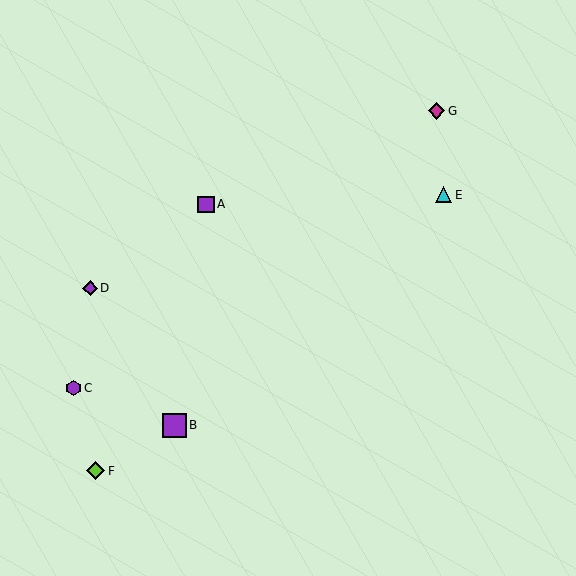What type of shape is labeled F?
Shape F is a lime diamond.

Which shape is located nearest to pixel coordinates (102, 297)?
The purple diamond (labeled D) at (90, 288) is nearest to that location.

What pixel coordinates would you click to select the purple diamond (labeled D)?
Click at (90, 288) to select the purple diamond D.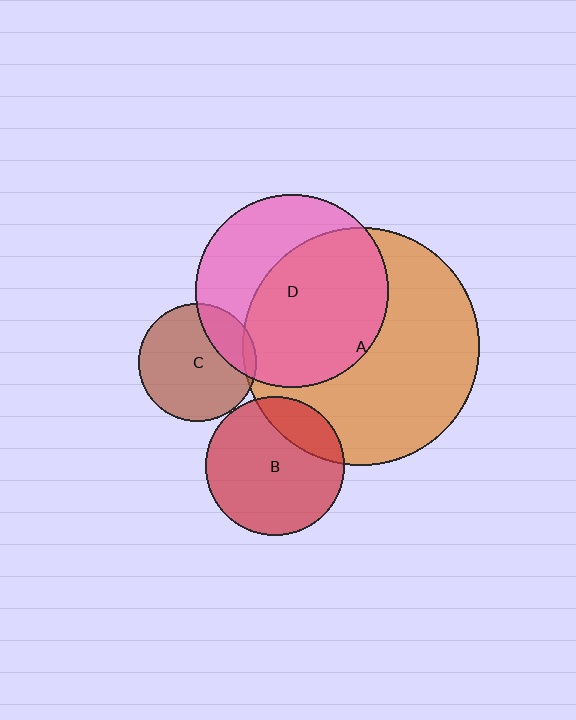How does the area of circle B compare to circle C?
Approximately 1.4 times.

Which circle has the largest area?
Circle A (orange).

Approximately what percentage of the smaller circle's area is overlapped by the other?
Approximately 5%.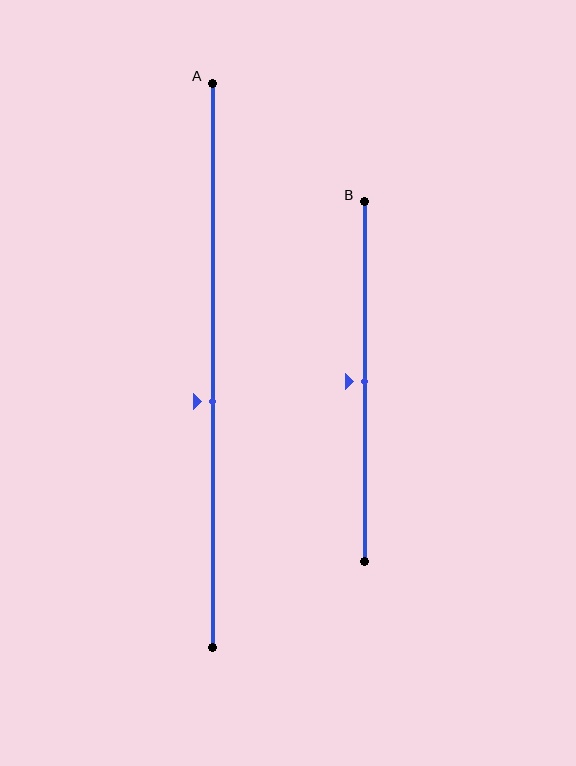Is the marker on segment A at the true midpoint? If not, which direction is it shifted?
No, the marker on segment A is shifted downward by about 6% of the segment length.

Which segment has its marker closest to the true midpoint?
Segment B has its marker closest to the true midpoint.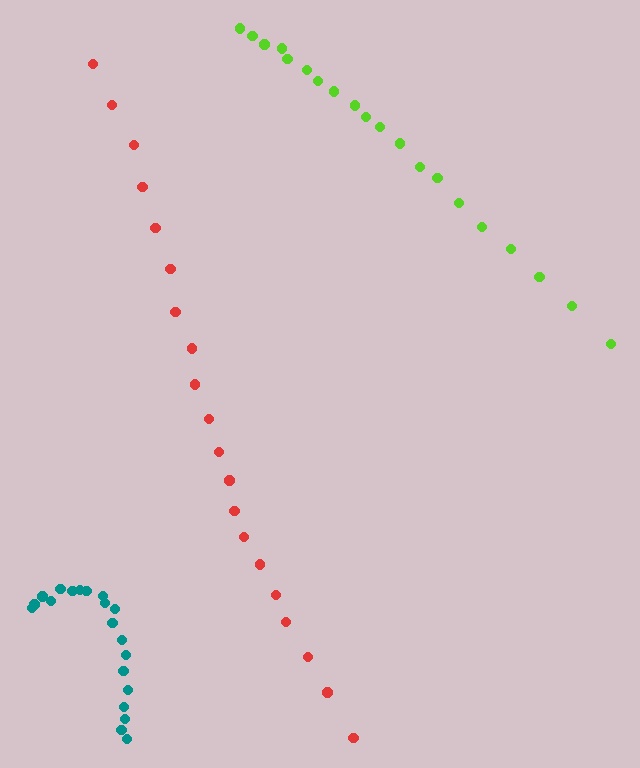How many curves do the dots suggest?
There are 3 distinct paths.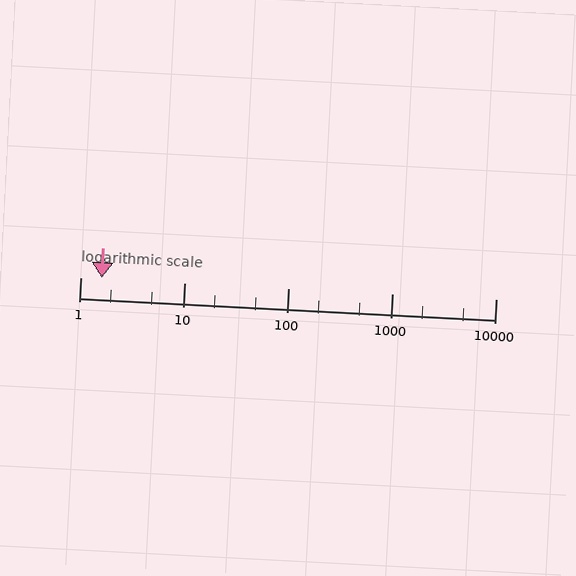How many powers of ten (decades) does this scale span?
The scale spans 4 decades, from 1 to 10000.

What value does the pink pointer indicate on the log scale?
The pointer indicates approximately 1.6.